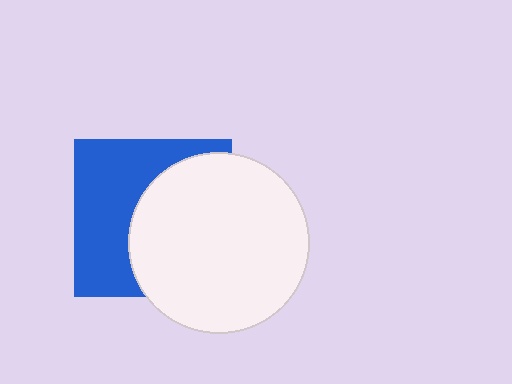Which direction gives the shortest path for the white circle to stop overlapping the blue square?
Moving right gives the shortest separation.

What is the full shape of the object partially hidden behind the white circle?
The partially hidden object is a blue square.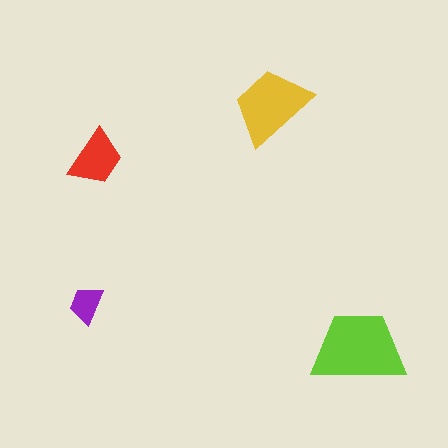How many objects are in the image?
There are 4 objects in the image.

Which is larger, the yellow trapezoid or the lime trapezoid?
The lime one.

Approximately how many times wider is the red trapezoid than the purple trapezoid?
About 1.5 times wider.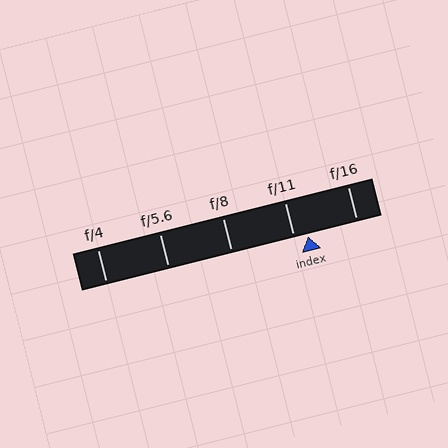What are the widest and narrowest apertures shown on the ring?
The widest aperture shown is f/4 and the narrowest is f/16.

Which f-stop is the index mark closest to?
The index mark is closest to f/11.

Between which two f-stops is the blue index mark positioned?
The index mark is between f/11 and f/16.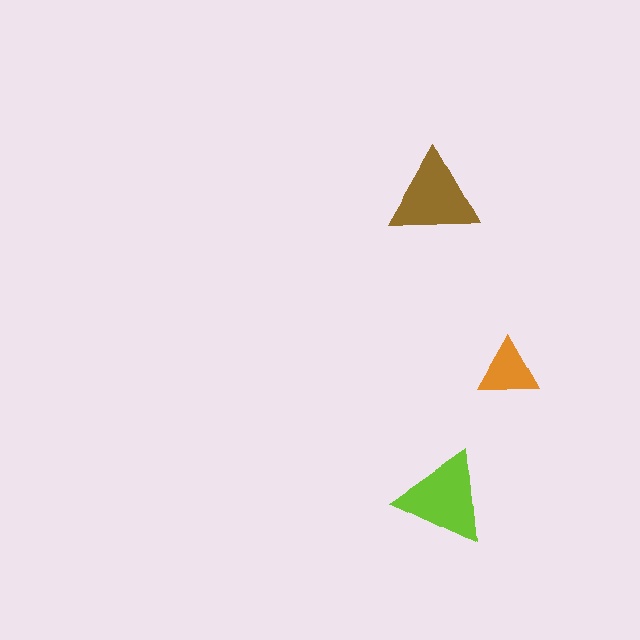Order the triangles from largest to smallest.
the lime one, the brown one, the orange one.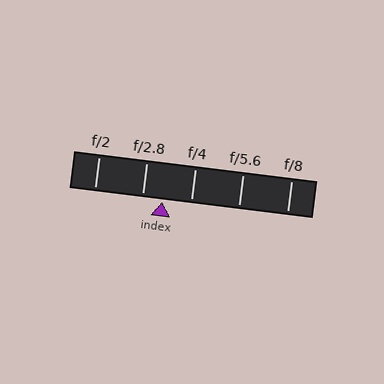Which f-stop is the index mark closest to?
The index mark is closest to f/2.8.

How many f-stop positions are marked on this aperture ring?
There are 5 f-stop positions marked.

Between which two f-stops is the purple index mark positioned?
The index mark is between f/2.8 and f/4.